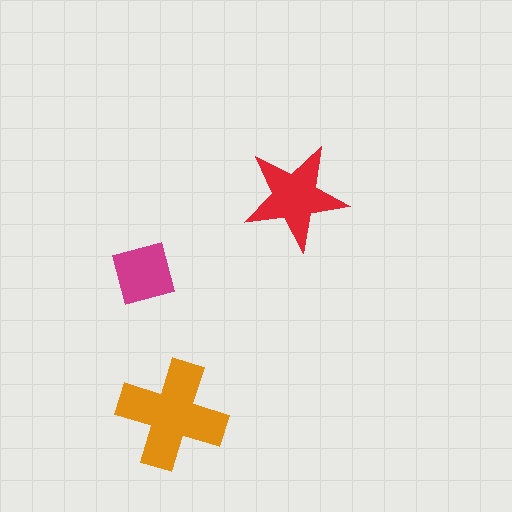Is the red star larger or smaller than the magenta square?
Larger.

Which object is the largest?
The orange cross.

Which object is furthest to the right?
The red star is rightmost.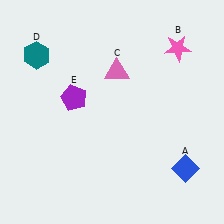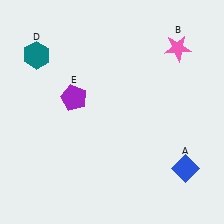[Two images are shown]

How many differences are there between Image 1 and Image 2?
There is 1 difference between the two images.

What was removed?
The pink triangle (C) was removed in Image 2.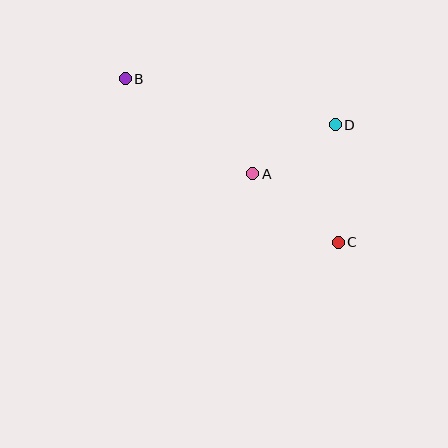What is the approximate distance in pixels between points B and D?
The distance between B and D is approximately 215 pixels.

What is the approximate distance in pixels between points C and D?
The distance between C and D is approximately 118 pixels.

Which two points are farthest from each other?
Points B and C are farthest from each other.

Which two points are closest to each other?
Points A and D are closest to each other.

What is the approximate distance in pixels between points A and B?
The distance between A and B is approximately 159 pixels.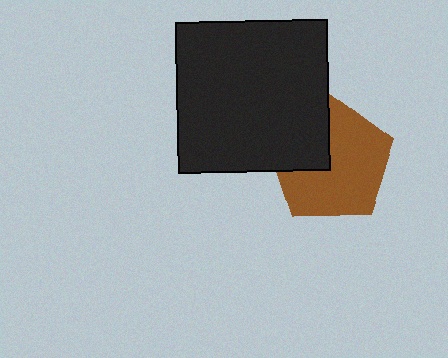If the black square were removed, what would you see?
You would see the complete brown pentagon.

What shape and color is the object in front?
The object in front is a black square.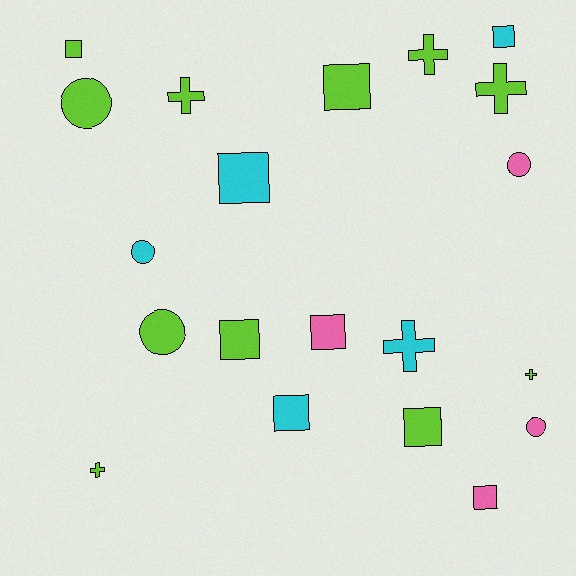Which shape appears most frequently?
Square, with 9 objects.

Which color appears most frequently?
Lime, with 11 objects.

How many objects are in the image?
There are 20 objects.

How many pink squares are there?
There are 2 pink squares.